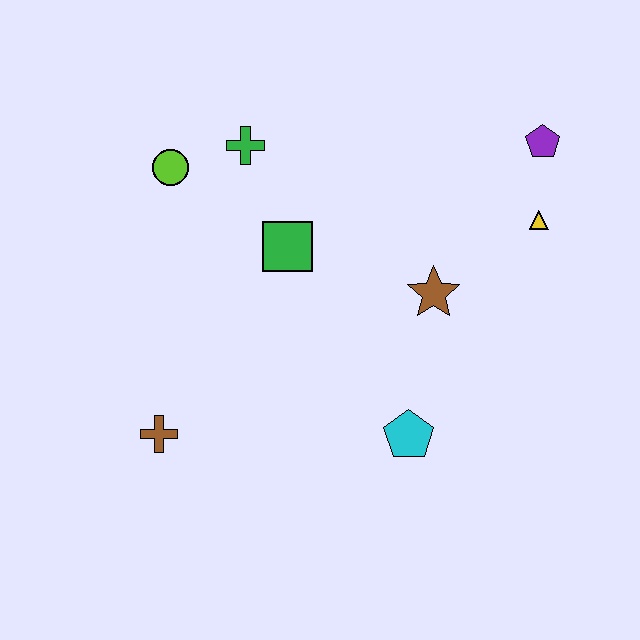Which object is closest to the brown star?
The yellow triangle is closest to the brown star.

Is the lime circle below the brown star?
No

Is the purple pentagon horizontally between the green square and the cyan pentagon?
No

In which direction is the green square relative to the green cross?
The green square is below the green cross.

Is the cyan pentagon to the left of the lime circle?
No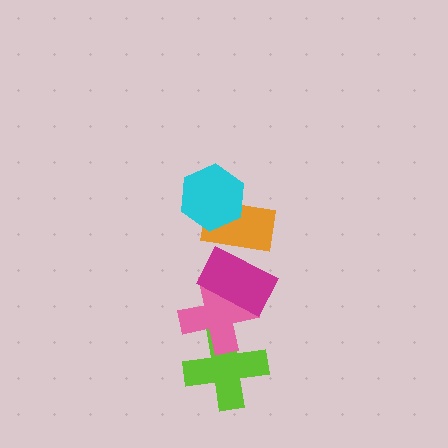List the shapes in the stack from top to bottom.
From top to bottom: the cyan hexagon, the orange rectangle, the magenta rectangle, the pink cross, the lime cross.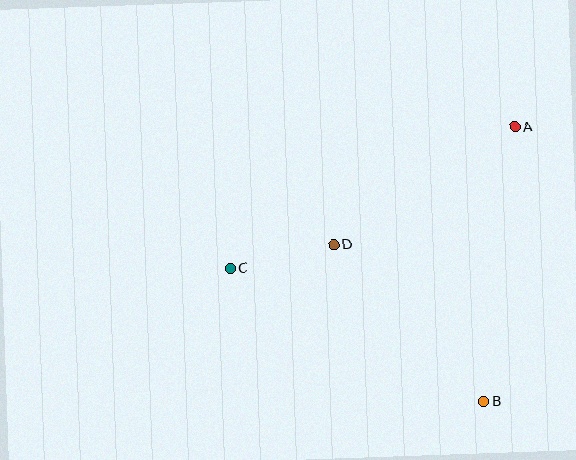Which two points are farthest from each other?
Points A and C are farthest from each other.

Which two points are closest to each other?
Points C and D are closest to each other.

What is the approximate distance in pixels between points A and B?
The distance between A and B is approximately 277 pixels.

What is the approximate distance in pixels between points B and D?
The distance between B and D is approximately 217 pixels.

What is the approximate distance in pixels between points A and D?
The distance between A and D is approximately 216 pixels.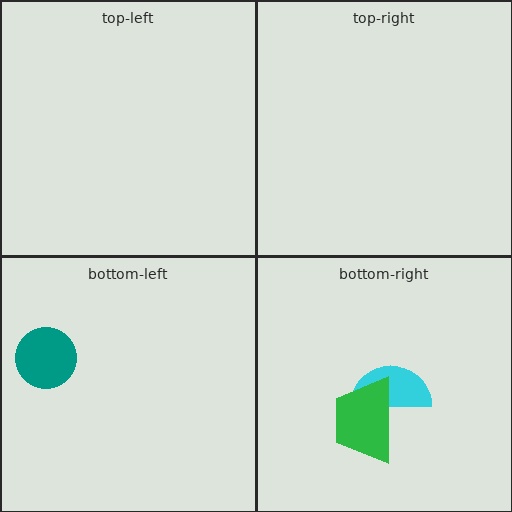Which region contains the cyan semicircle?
The bottom-right region.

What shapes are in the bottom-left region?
The teal circle.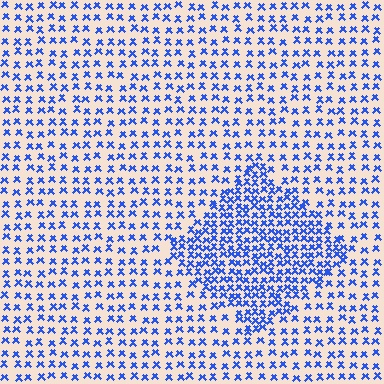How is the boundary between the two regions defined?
The boundary is defined by a change in element density (approximately 2.0x ratio). All elements are the same color, size, and shape.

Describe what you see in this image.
The image contains small blue elements arranged at two different densities. A diamond-shaped region is visible where the elements are more densely packed than the surrounding area.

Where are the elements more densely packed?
The elements are more densely packed inside the diamond boundary.